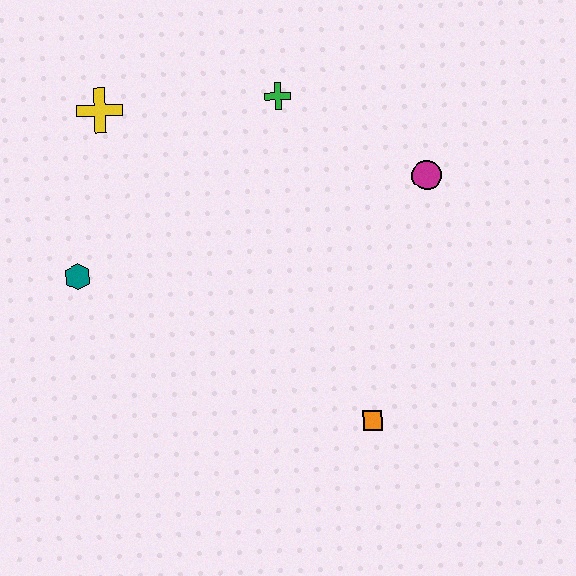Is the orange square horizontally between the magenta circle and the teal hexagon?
Yes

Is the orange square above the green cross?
No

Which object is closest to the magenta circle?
The green cross is closest to the magenta circle.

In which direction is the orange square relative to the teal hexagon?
The orange square is to the right of the teal hexagon.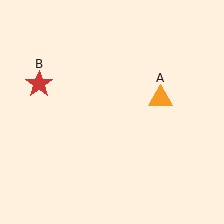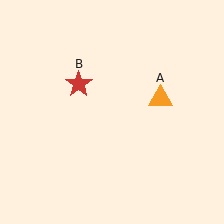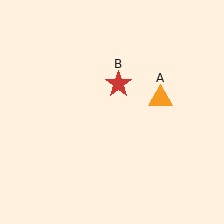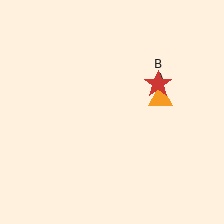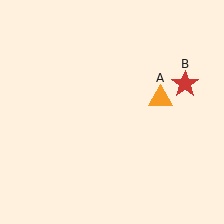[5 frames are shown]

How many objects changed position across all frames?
1 object changed position: red star (object B).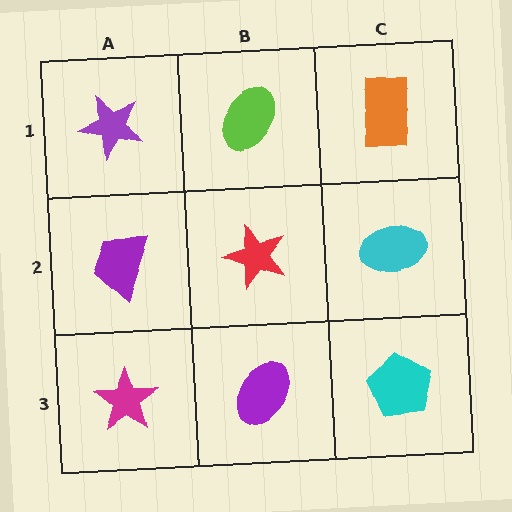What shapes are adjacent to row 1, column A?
A purple trapezoid (row 2, column A), a lime ellipse (row 1, column B).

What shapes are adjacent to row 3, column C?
A cyan ellipse (row 2, column C), a purple ellipse (row 3, column B).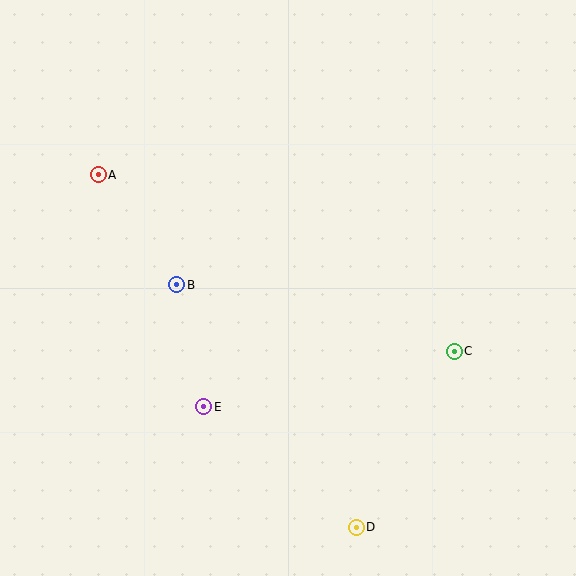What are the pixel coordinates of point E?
Point E is at (204, 407).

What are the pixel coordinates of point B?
Point B is at (177, 285).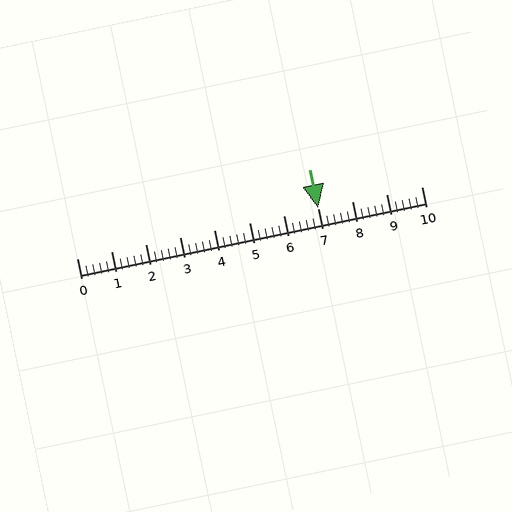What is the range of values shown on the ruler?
The ruler shows values from 0 to 10.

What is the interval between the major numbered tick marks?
The major tick marks are spaced 1 units apart.